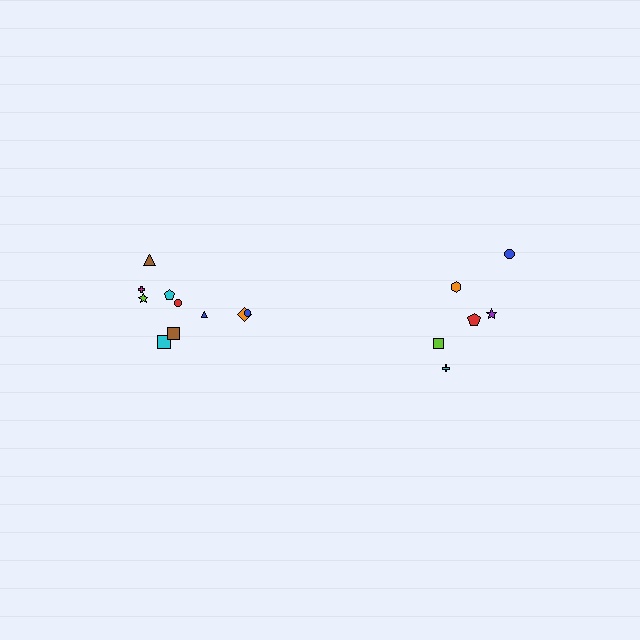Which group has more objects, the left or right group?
The left group.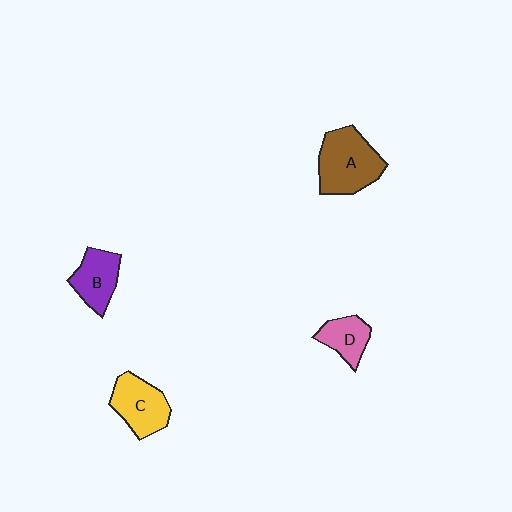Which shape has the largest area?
Shape A (brown).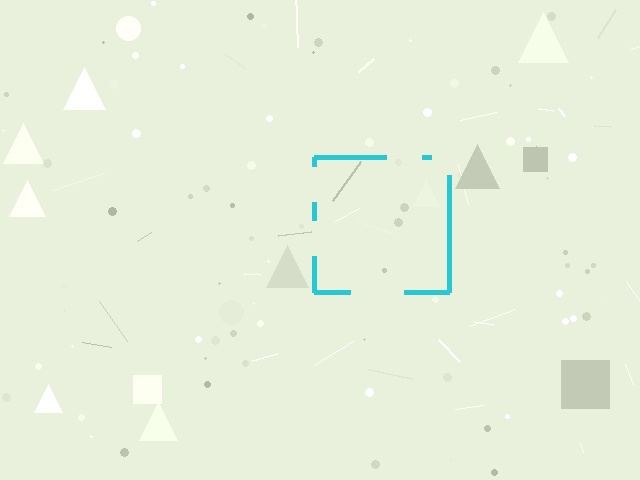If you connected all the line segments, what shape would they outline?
They would outline a square.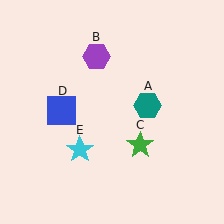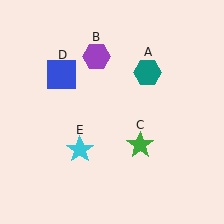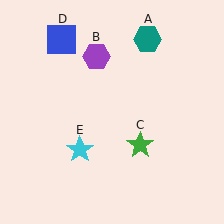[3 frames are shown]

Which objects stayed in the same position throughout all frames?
Purple hexagon (object B) and green star (object C) and cyan star (object E) remained stationary.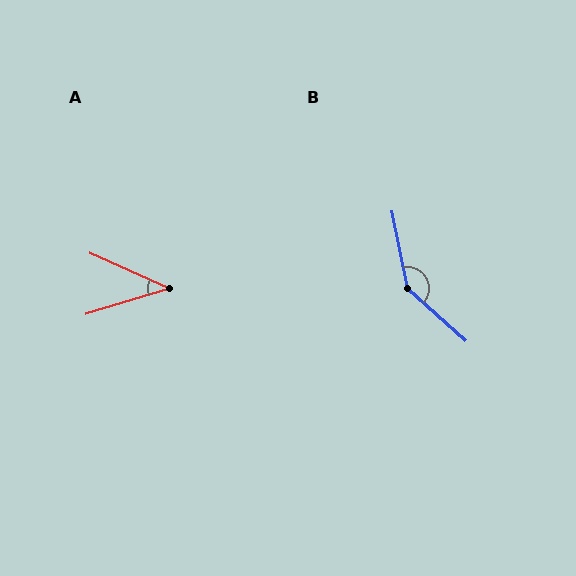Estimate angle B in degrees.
Approximately 143 degrees.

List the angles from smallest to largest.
A (41°), B (143°).